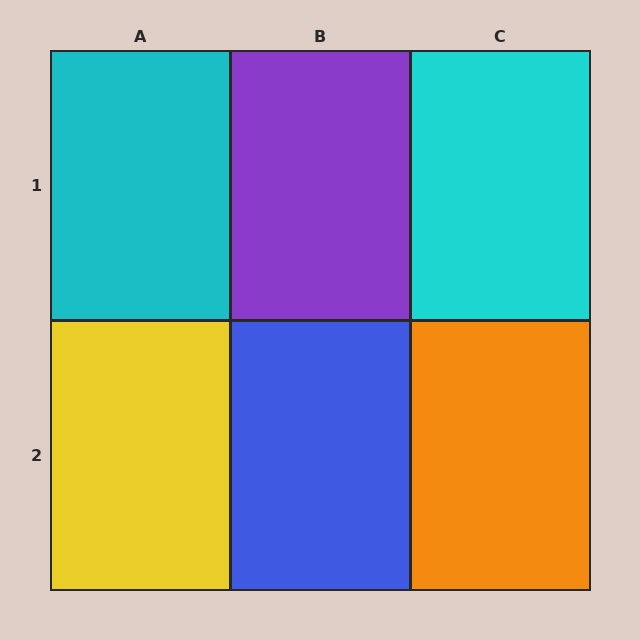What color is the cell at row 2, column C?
Orange.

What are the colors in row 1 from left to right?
Cyan, purple, cyan.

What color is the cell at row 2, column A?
Yellow.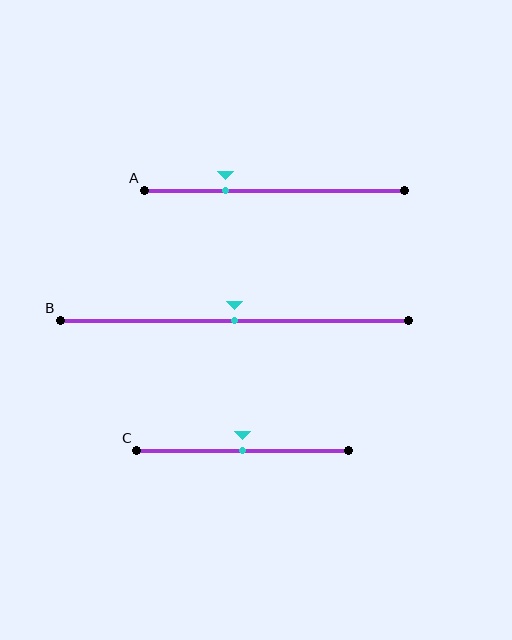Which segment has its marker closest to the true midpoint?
Segment B has its marker closest to the true midpoint.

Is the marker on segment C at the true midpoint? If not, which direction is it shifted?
Yes, the marker on segment C is at the true midpoint.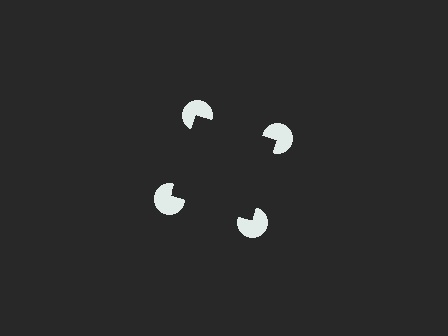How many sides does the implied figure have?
4 sides.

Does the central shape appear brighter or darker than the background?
It typically appears slightly darker than the background, even though no actual brightness change is drawn.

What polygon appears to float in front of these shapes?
An illusory square — its edges are inferred from the aligned wedge cuts in the pac-man discs, not physically drawn.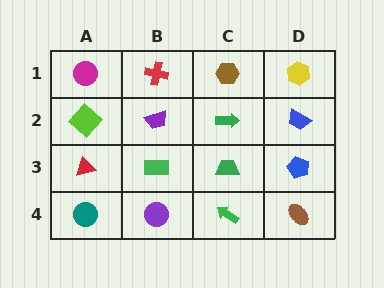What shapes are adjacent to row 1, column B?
A purple trapezoid (row 2, column B), a magenta circle (row 1, column A), a brown hexagon (row 1, column C).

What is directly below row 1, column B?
A purple trapezoid.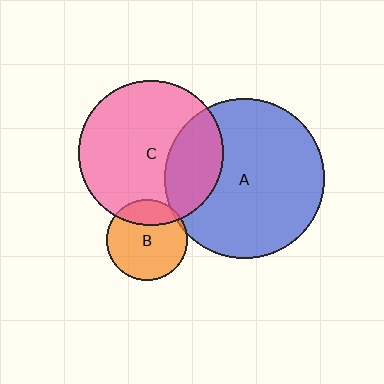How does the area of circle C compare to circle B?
Approximately 3.2 times.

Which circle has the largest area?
Circle A (blue).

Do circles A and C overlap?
Yes.